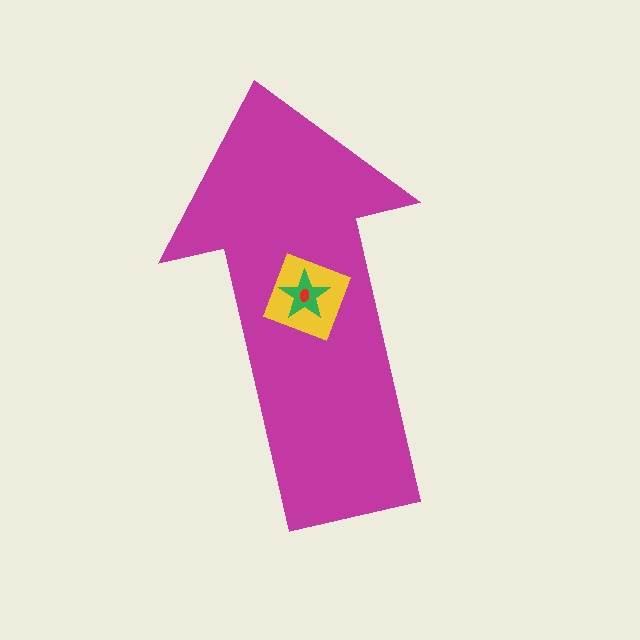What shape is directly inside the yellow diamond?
The green star.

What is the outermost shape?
The magenta arrow.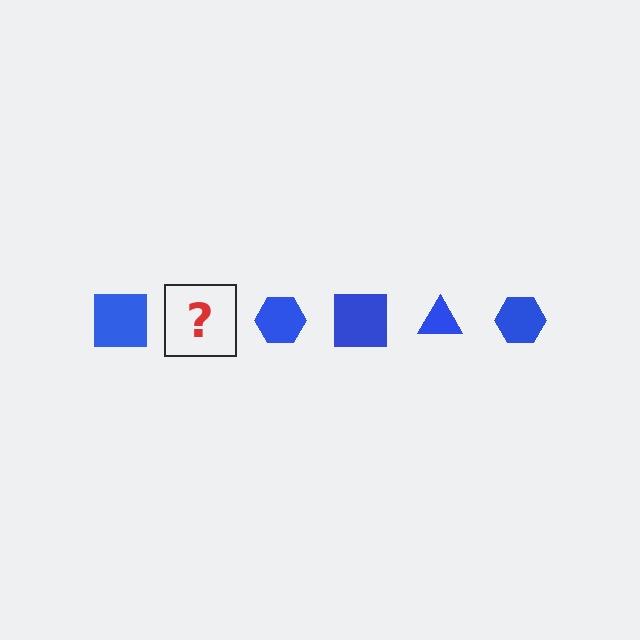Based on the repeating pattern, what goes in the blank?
The blank should be a blue triangle.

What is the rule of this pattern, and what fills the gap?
The rule is that the pattern cycles through square, triangle, hexagon shapes in blue. The gap should be filled with a blue triangle.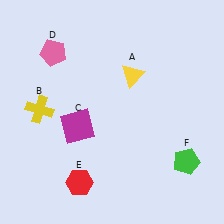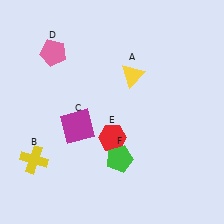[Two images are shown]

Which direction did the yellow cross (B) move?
The yellow cross (B) moved down.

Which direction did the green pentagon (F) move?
The green pentagon (F) moved left.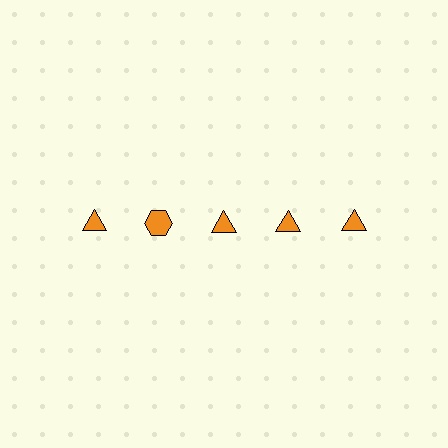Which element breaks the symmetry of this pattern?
The orange hexagon in the top row, second from left column breaks the symmetry. All other shapes are orange triangles.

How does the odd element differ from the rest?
It has a different shape: hexagon instead of triangle.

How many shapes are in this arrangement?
There are 5 shapes arranged in a grid pattern.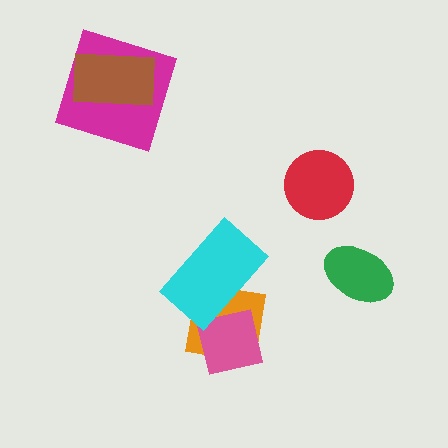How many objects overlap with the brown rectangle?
1 object overlaps with the brown rectangle.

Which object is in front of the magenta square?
The brown rectangle is in front of the magenta square.